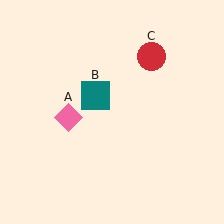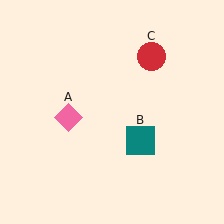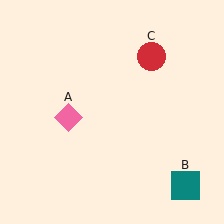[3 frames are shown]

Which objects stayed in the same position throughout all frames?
Pink diamond (object A) and red circle (object C) remained stationary.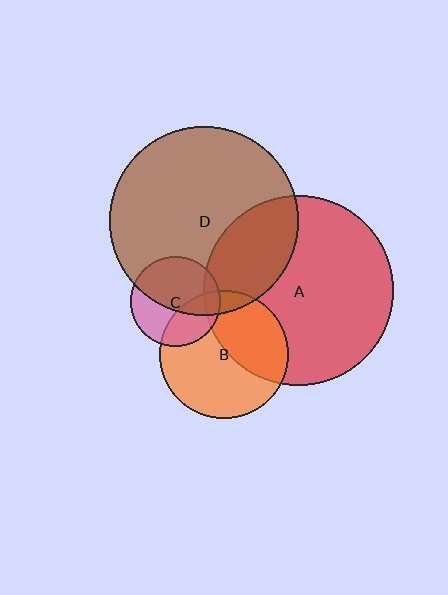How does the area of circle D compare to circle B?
Approximately 2.2 times.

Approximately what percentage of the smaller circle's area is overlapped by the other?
Approximately 10%.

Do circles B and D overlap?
Yes.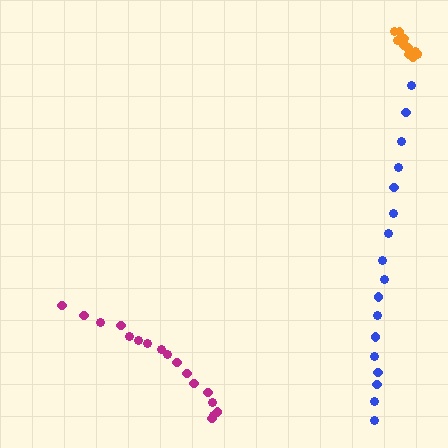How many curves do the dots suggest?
There are 3 distinct paths.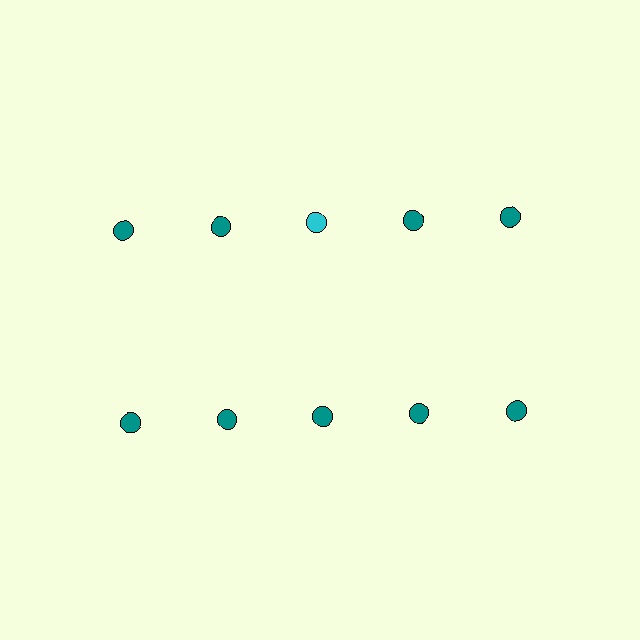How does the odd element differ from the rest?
It has a different color: cyan instead of teal.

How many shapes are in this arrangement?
There are 10 shapes arranged in a grid pattern.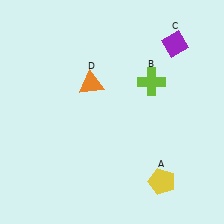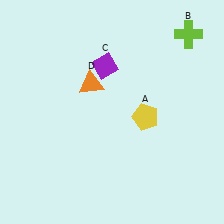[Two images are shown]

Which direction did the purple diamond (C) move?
The purple diamond (C) moved left.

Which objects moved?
The objects that moved are: the yellow pentagon (A), the lime cross (B), the purple diamond (C).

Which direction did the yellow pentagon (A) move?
The yellow pentagon (A) moved up.